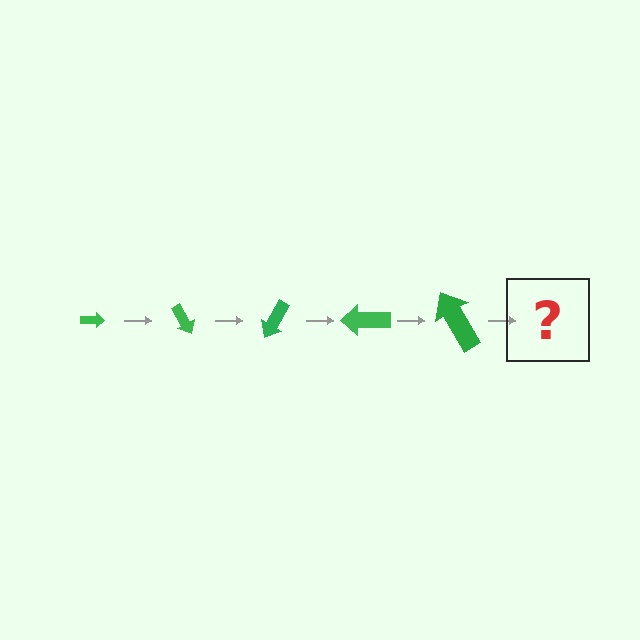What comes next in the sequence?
The next element should be an arrow, larger than the previous one and rotated 300 degrees from the start.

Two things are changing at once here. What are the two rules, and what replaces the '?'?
The two rules are that the arrow grows larger each step and it rotates 60 degrees each step. The '?' should be an arrow, larger than the previous one and rotated 300 degrees from the start.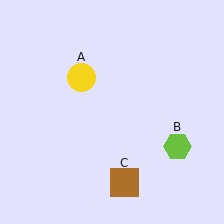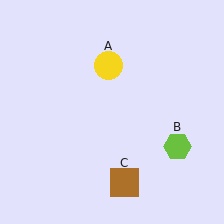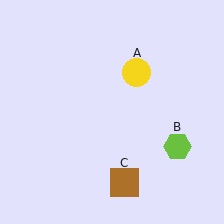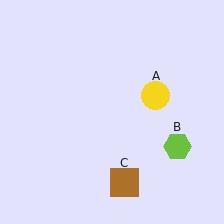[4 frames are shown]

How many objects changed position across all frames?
1 object changed position: yellow circle (object A).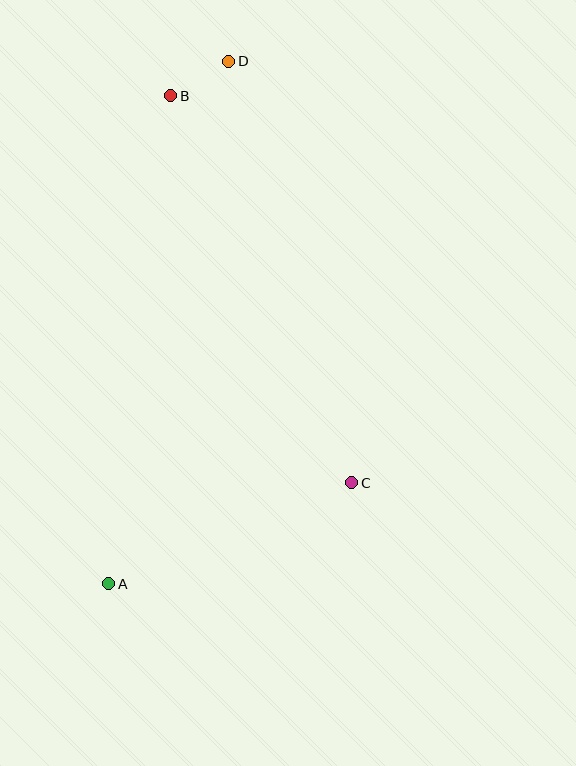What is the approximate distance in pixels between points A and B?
The distance between A and B is approximately 492 pixels.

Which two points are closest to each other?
Points B and D are closest to each other.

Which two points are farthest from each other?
Points A and D are farthest from each other.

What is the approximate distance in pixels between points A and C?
The distance between A and C is approximately 263 pixels.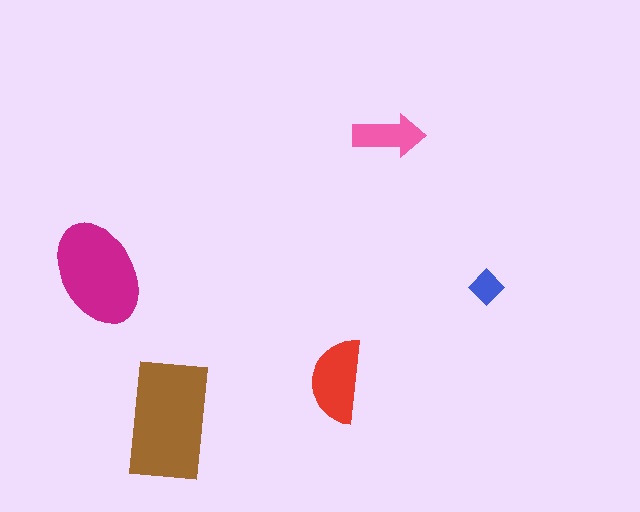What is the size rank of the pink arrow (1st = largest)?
4th.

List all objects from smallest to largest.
The blue diamond, the pink arrow, the red semicircle, the magenta ellipse, the brown rectangle.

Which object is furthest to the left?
The magenta ellipse is leftmost.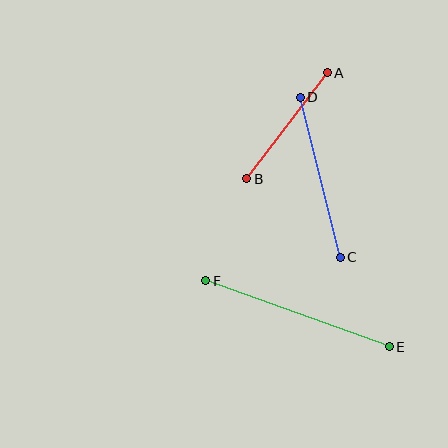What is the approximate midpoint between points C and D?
The midpoint is at approximately (320, 177) pixels.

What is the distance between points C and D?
The distance is approximately 165 pixels.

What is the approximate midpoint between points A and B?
The midpoint is at approximately (287, 126) pixels.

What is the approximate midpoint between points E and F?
The midpoint is at approximately (297, 314) pixels.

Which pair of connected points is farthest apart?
Points E and F are farthest apart.